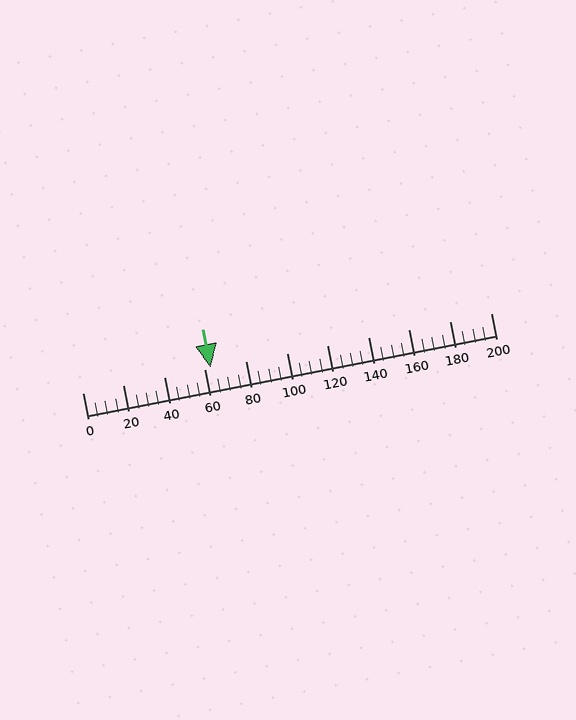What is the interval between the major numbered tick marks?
The major tick marks are spaced 20 units apart.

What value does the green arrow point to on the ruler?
The green arrow points to approximately 63.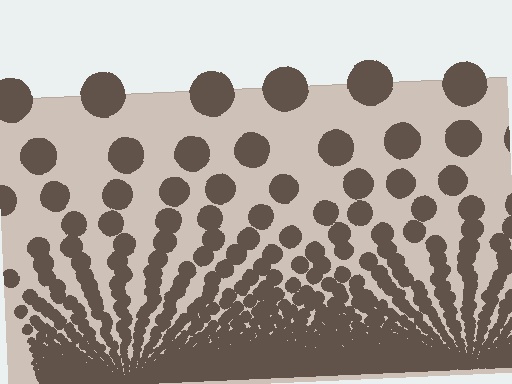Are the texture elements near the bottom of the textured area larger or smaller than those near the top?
Smaller. The gradient is inverted — elements near the bottom are smaller and denser.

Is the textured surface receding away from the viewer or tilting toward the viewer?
The surface appears to tilt toward the viewer. Texture elements get larger and sparser toward the top.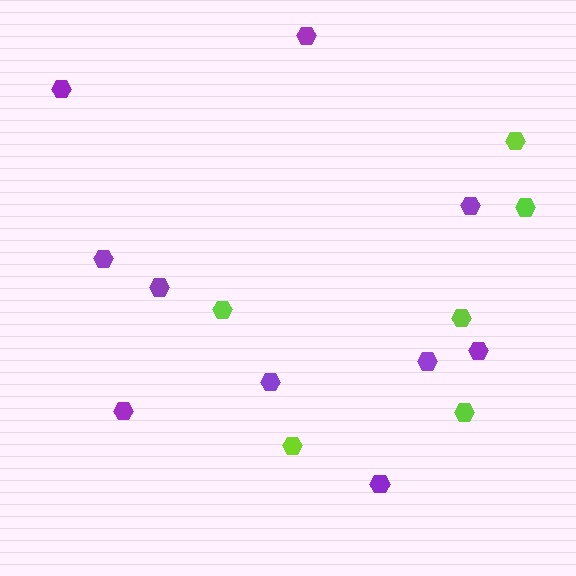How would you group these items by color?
There are 2 groups: one group of purple hexagons (10) and one group of lime hexagons (6).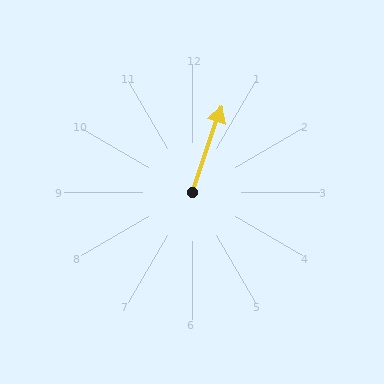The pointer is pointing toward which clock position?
Roughly 1 o'clock.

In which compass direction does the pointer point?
North.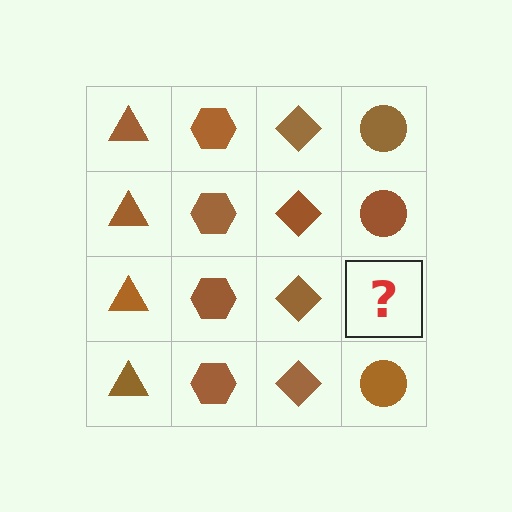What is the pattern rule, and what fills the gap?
The rule is that each column has a consistent shape. The gap should be filled with a brown circle.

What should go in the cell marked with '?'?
The missing cell should contain a brown circle.